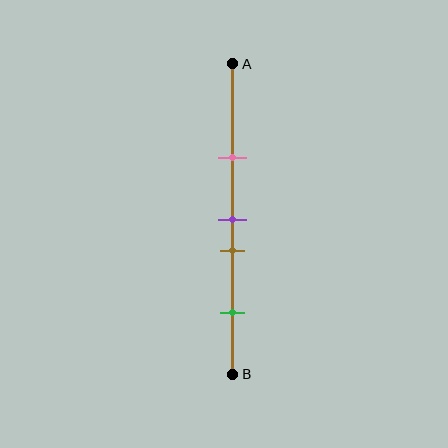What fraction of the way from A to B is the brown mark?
The brown mark is approximately 60% (0.6) of the way from A to B.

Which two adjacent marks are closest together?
The purple and brown marks are the closest adjacent pair.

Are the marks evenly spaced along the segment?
No, the marks are not evenly spaced.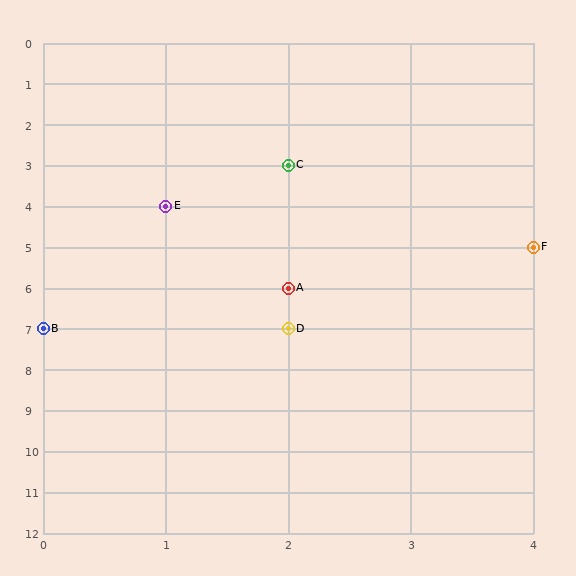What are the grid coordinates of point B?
Point B is at grid coordinates (0, 7).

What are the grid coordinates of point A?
Point A is at grid coordinates (2, 6).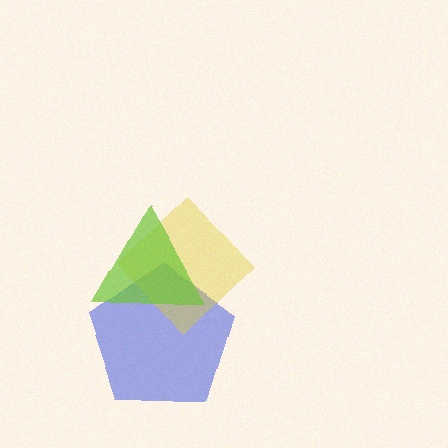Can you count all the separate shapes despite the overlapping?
Yes, there are 3 separate shapes.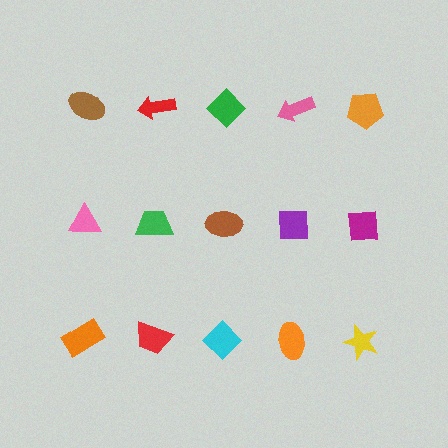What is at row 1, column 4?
A pink arrow.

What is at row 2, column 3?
A brown ellipse.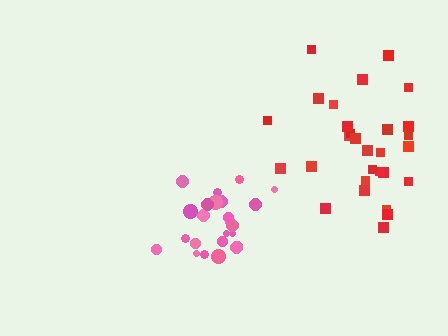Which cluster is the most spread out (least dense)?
Red.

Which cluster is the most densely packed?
Pink.